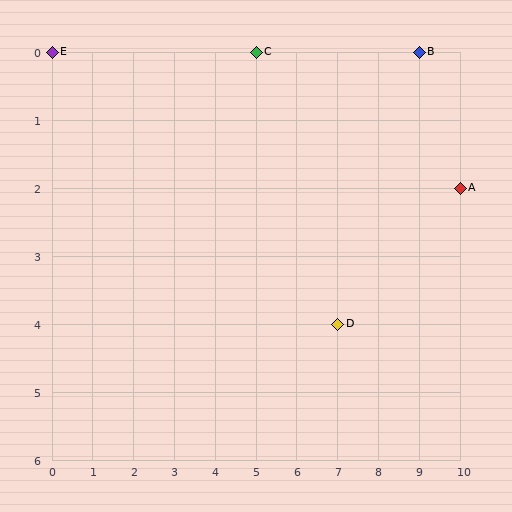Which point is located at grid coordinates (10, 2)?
Point A is at (10, 2).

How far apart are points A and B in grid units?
Points A and B are 1 column and 2 rows apart (about 2.2 grid units diagonally).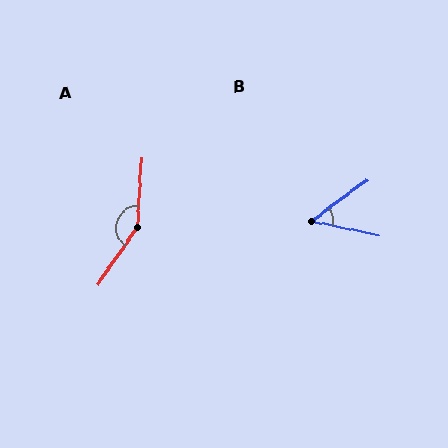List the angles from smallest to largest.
B (48°), A (149°).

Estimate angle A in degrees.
Approximately 149 degrees.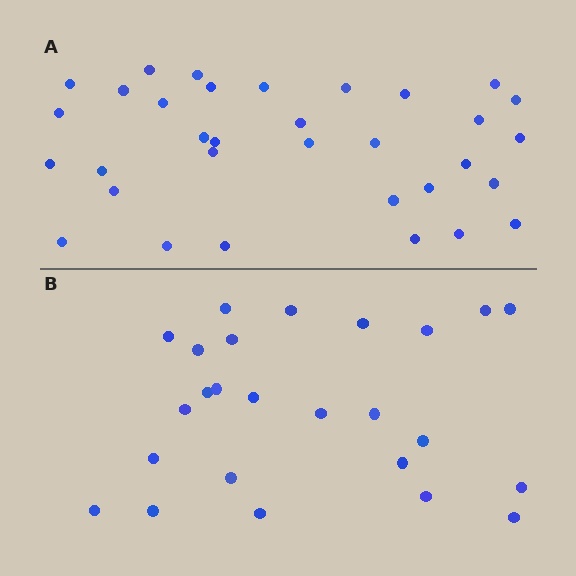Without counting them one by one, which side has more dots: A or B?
Region A (the top region) has more dots.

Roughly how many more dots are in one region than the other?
Region A has roughly 8 or so more dots than region B.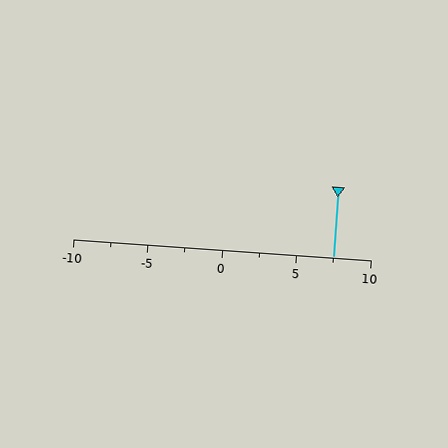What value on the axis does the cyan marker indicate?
The marker indicates approximately 7.5.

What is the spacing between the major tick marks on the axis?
The major ticks are spaced 5 apart.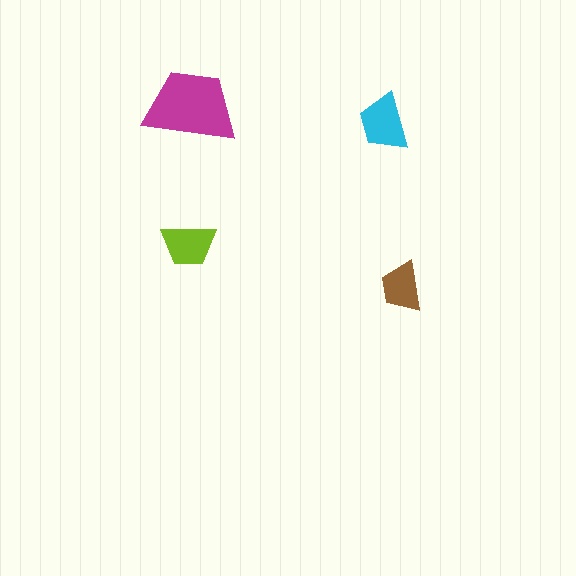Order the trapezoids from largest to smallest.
the magenta one, the cyan one, the lime one, the brown one.